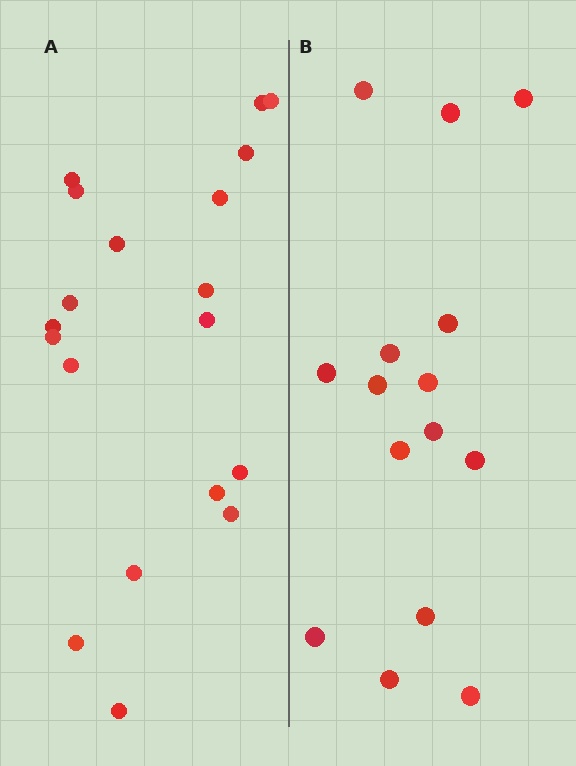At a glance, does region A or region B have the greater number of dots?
Region A (the left region) has more dots.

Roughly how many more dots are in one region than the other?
Region A has about 4 more dots than region B.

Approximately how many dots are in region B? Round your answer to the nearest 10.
About 20 dots. (The exact count is 15, which rounds to 20.)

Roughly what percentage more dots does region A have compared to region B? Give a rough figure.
About 25% more.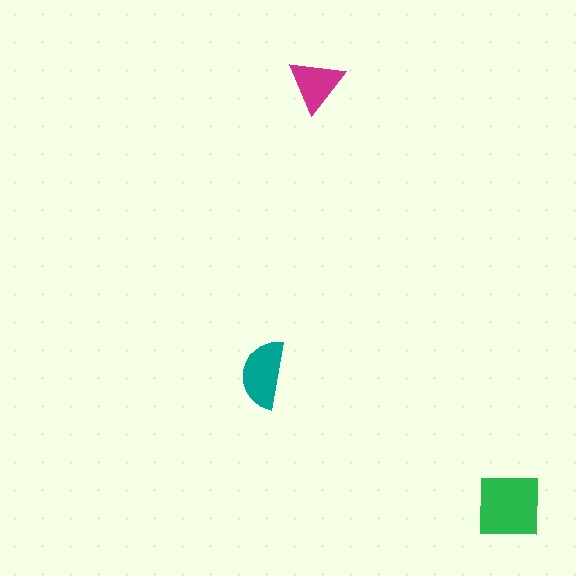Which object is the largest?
The green square.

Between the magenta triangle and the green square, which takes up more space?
The green square.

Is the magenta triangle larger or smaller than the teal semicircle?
Smaller.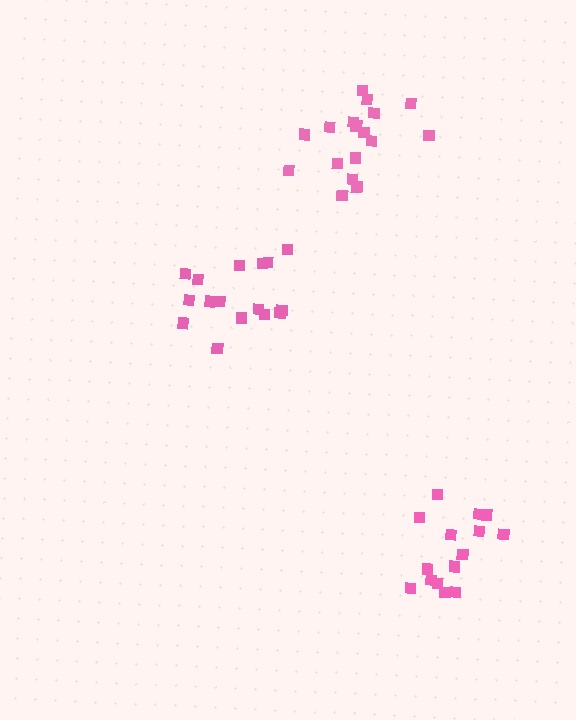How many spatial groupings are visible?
There are 3 spatial groupings.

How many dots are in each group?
Group 1: 17 dots, Group 2: 15 dots, Group 3: 16 dots (48 total).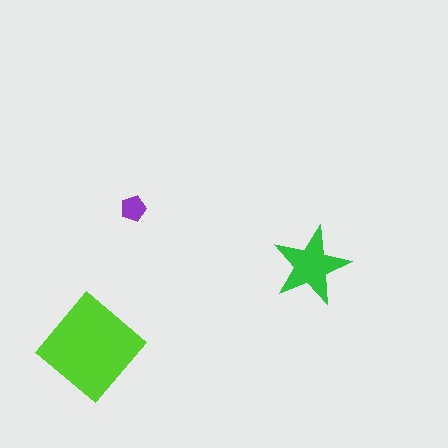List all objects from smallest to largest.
The purple pentagon, the green star, the lime diamond.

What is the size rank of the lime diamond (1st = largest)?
1st.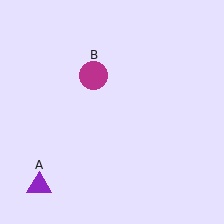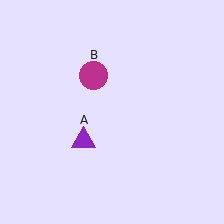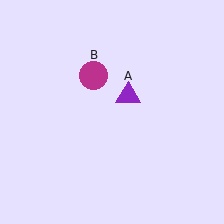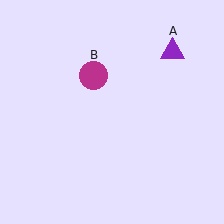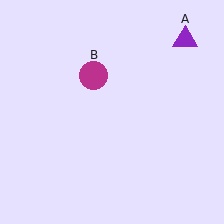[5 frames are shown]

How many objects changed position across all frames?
1 object changed position: purple triangle (object A).